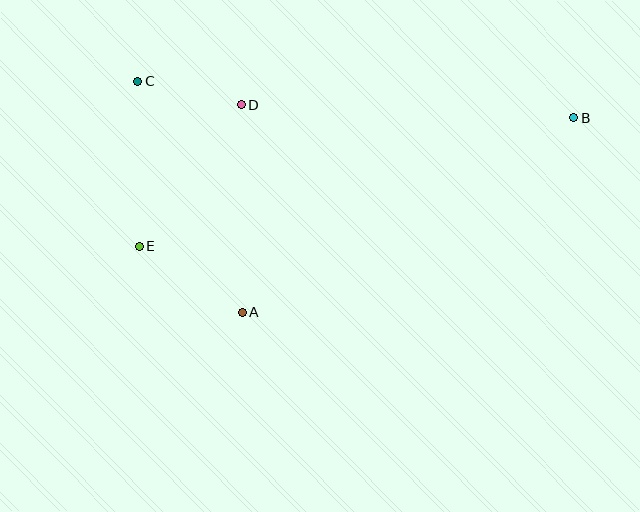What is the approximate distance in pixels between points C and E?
The distance between C and E is approximately 165 pixels.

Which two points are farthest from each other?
Points B and E are farthest from each other.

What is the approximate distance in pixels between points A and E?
The distance between A and E is approximately 122 pixels.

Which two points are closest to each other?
Points C and D are closest to each other.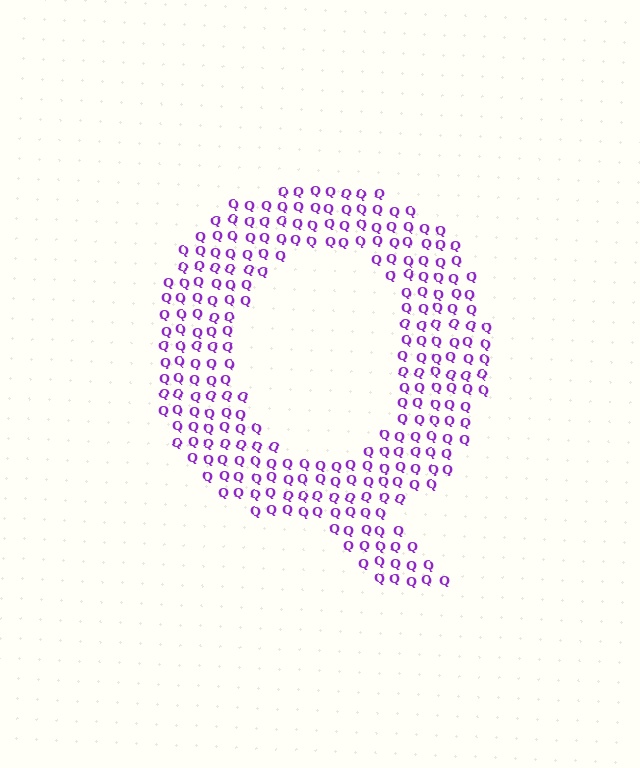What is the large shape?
The large shape is the letter Q.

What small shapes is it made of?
It is made of small letter Q's.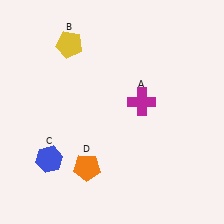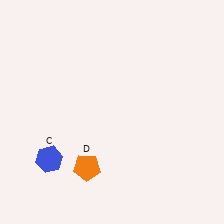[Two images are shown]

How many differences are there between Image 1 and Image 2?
There are 2 differences between the two images.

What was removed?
The yellow pentagon (B), the magenta cross (A) were removed in Image 2.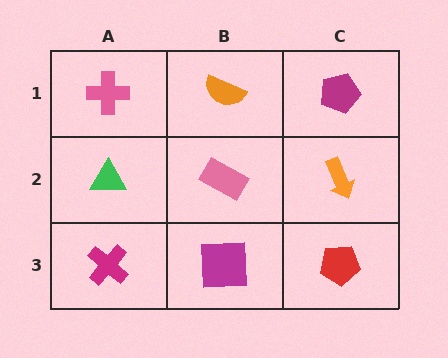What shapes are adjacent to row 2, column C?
A magenta pentagon (row 1, column C), a red pentagon (row 3, column C), a pink rectangle (row 2, column B).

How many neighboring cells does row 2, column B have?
4.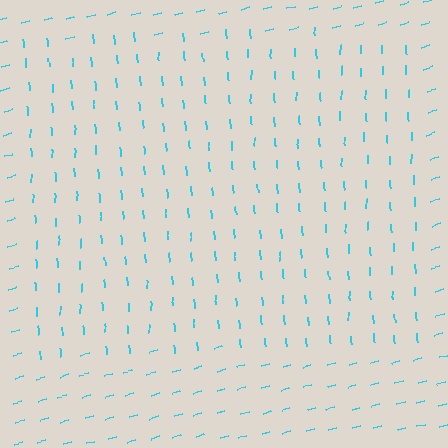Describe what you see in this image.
The image is filled with small cyan line segments. A rectangle region in the image has lines oriented differently from the surrounding lines, creating a visible texture boundary.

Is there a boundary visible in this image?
Yes, there is a texture boundary formed by a change in line orientation.